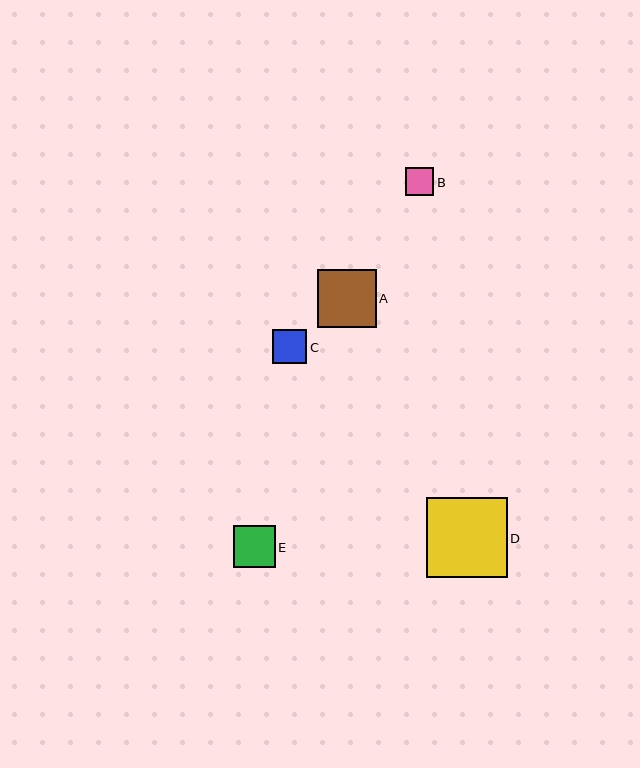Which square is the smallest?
Square B is the smallest with a size of approximately 28 pixels.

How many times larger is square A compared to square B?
Square A is approximately 2.1 times the size of square B.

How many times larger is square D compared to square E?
Square D is approximately 1.9 times the size of square E.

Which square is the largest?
Square D is the largest with a size of approximately 80 pixels.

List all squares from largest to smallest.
From largest to smallest: D, A, E, C, B.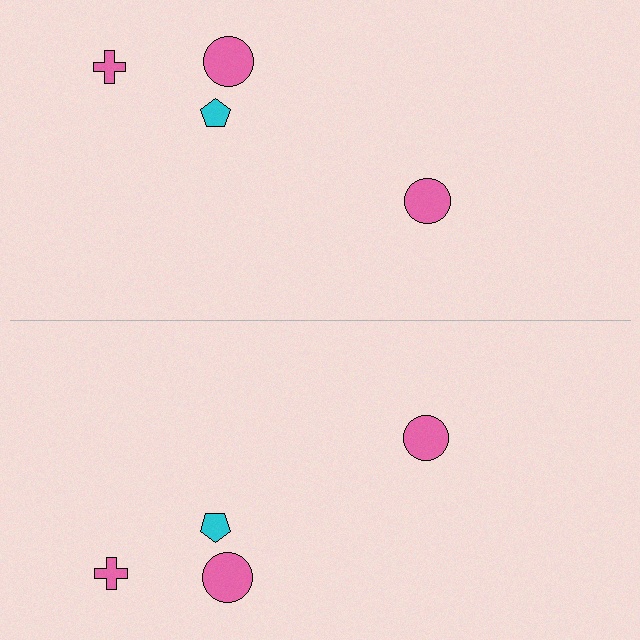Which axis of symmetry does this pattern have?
The pattern has a horizontal axis of symmetry running through the center of the image.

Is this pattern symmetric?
Yes, this pattern has bilateral (reflection) symmetry.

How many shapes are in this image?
There are 8 shapes in this image.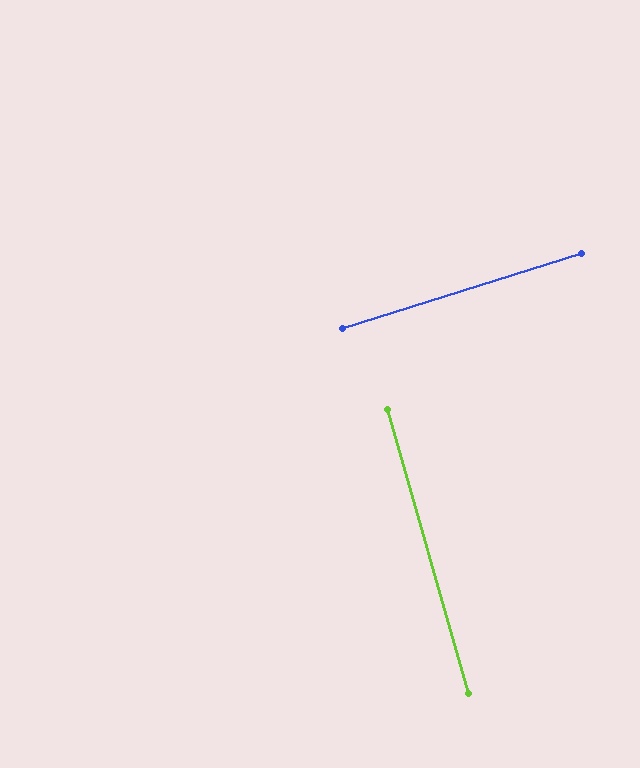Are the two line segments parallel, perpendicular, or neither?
Perpendicular — they meet at approximately 88°.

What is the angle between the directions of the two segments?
Approximately 88 degrees.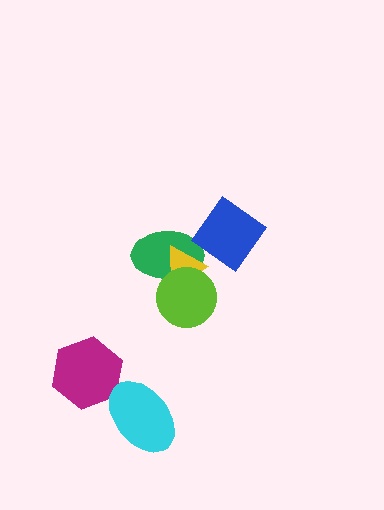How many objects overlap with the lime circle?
2 objects overlap with the lime circle.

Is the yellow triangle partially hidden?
Yes, it is partially covered by another shape.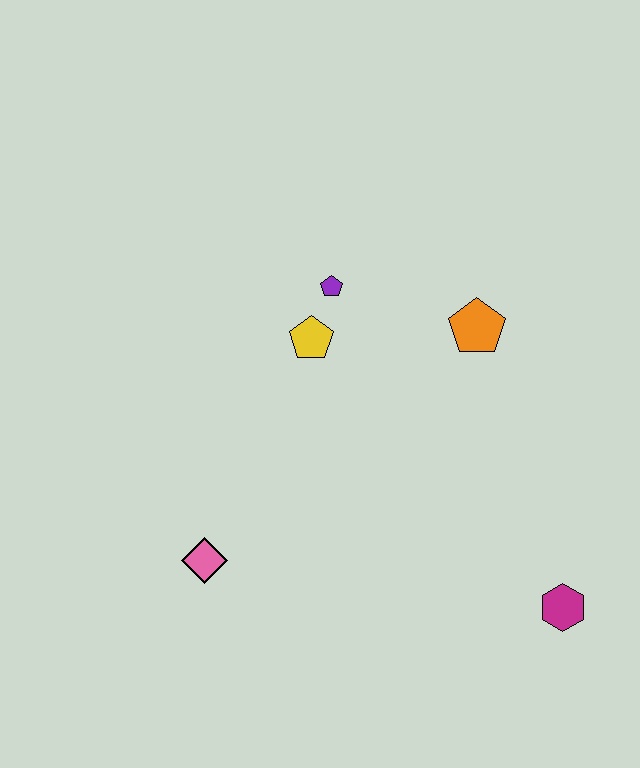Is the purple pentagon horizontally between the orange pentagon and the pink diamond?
Yes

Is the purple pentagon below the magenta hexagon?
No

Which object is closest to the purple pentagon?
The yellow pentagon is closest to the purple pentagon.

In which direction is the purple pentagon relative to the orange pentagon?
The purple pentagon is to the left of the orange pentagon.